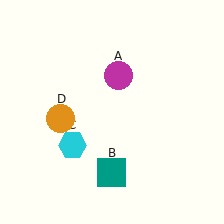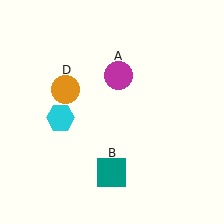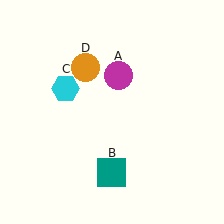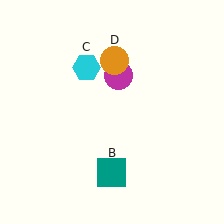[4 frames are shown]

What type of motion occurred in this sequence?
The cyan hexagon (object C), orange circle (object D) rotated clockwise around the center of the scene.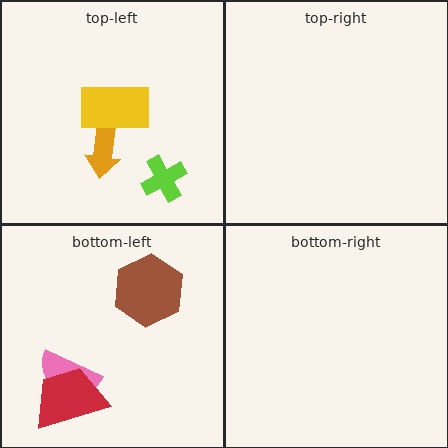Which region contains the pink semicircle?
The bottom-left region.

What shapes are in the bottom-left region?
The pink semicircle, the brown hexagon, the red trapezoid.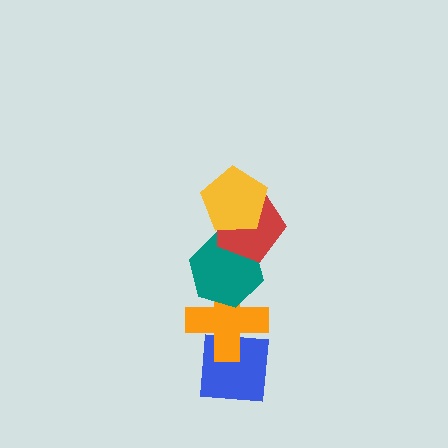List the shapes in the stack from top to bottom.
From top to bottom: the yellow pentagon, the red pentagon, the teal hexagon, the orange cross, the blue square.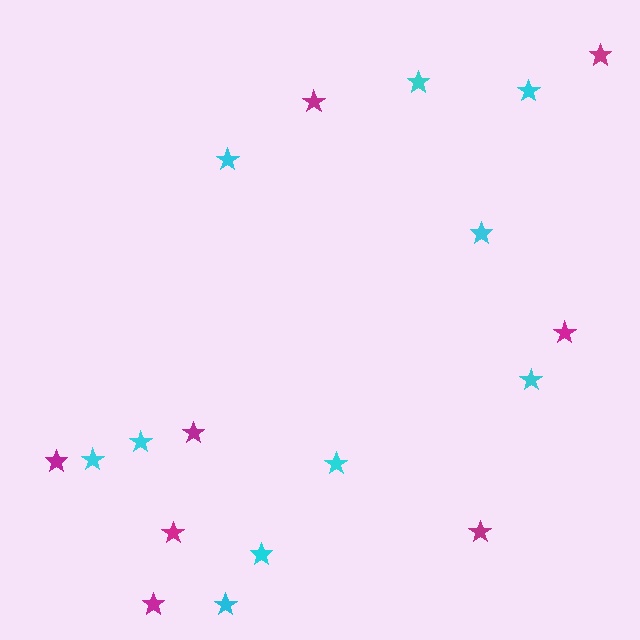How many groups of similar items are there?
There are 2 groups: one group of cyan stars (10) and one group of magenta stars (8).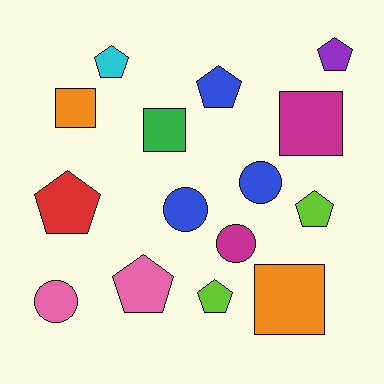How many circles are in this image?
There are 4 circles.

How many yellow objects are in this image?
There are no yellow objects.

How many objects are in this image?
There are 15 objects.